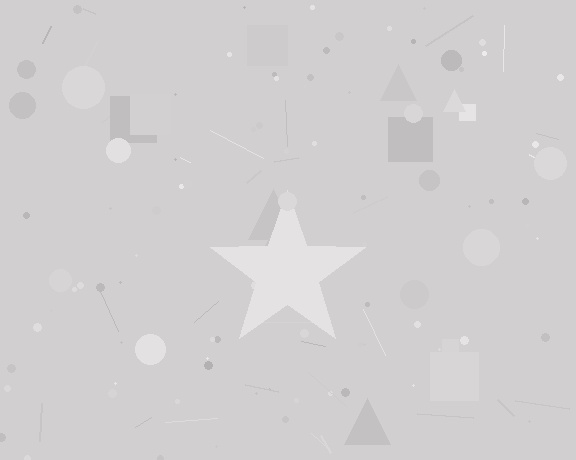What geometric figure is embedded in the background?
A star is embedded in the background.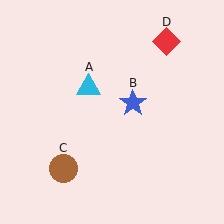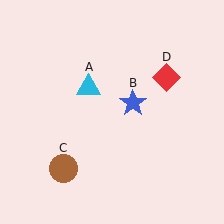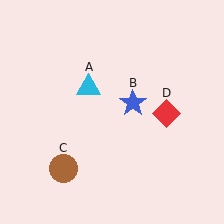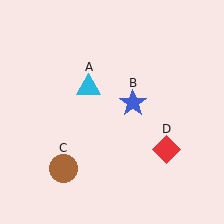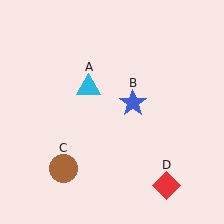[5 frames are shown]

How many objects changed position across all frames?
1 object changed position: red diamond (object D).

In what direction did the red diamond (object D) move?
The red diamond (object D) moved down.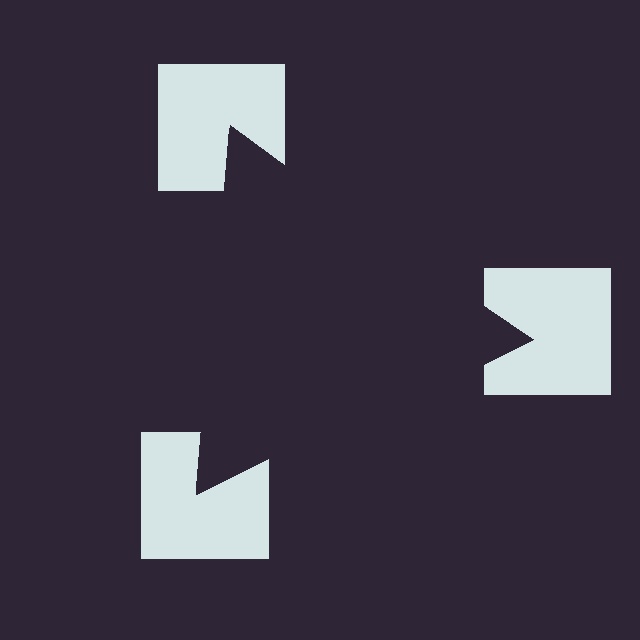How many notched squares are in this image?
There are 3 — one at each vertex of the illusory triangle.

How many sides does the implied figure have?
3 sides.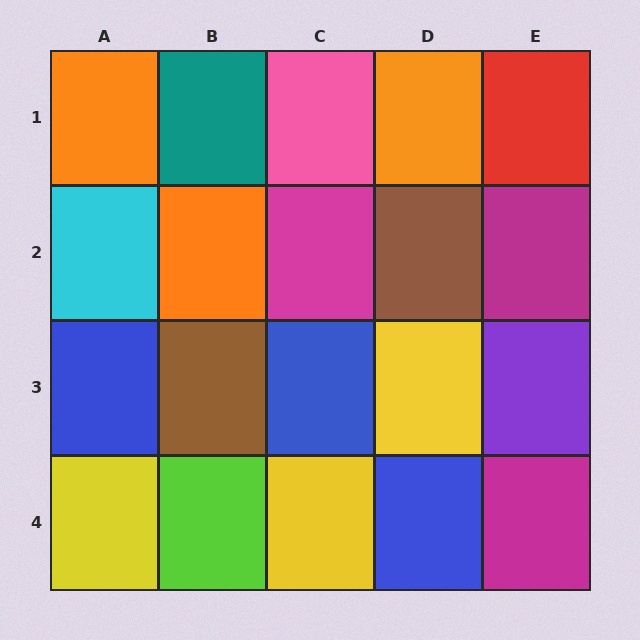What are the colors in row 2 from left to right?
Cyan, orange, magenta, brown, magenta.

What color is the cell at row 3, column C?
Blue.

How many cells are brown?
2 cells are brown.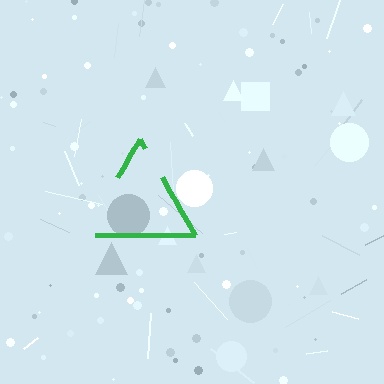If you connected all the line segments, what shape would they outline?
They would outline a triangle.